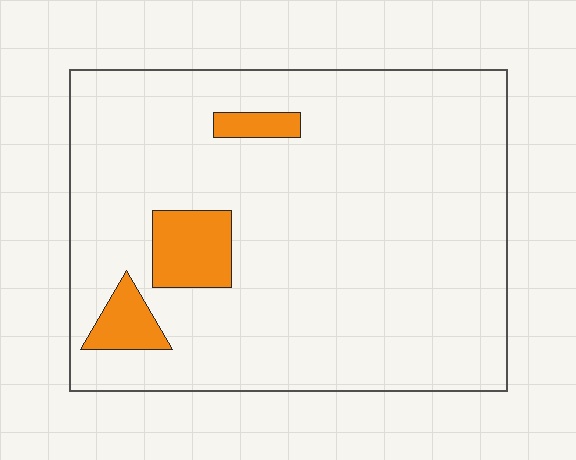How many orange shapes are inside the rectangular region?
3.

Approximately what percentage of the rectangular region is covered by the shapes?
Approximately 10%.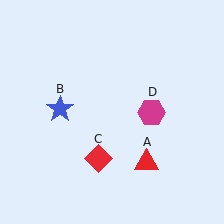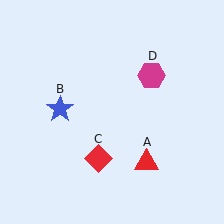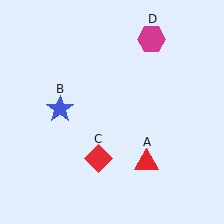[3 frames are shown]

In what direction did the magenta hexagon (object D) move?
The magenta hexagon (object D) moved up.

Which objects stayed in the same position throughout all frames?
Red triangle (object A) and blue star (object B) and red diamond (object C) remained stationary.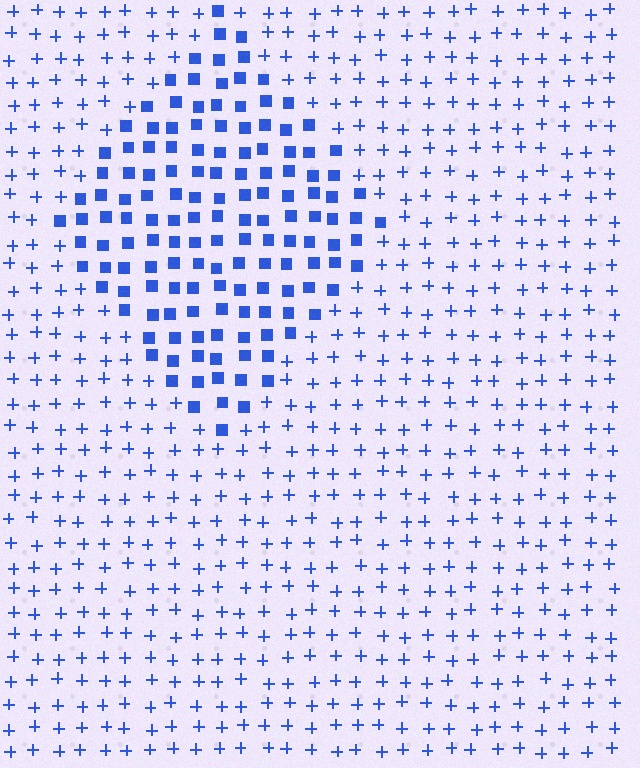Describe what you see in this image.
The image is filled with small blue elements arranged in a uniform grid. A diamond-shaped region contains squares, while the surrounding area contains plus signs. The boundary is defined purely by the change in element shape.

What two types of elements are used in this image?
The image uses squares inside the diamond region and plus signs outside it.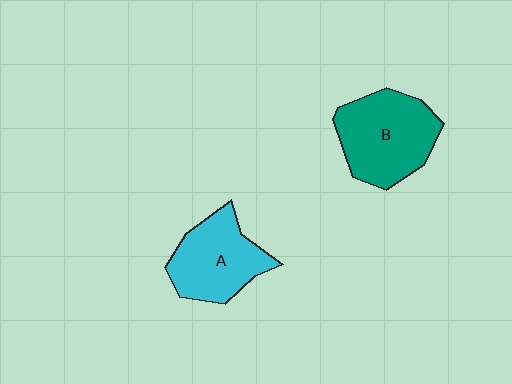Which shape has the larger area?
Shape B (teal).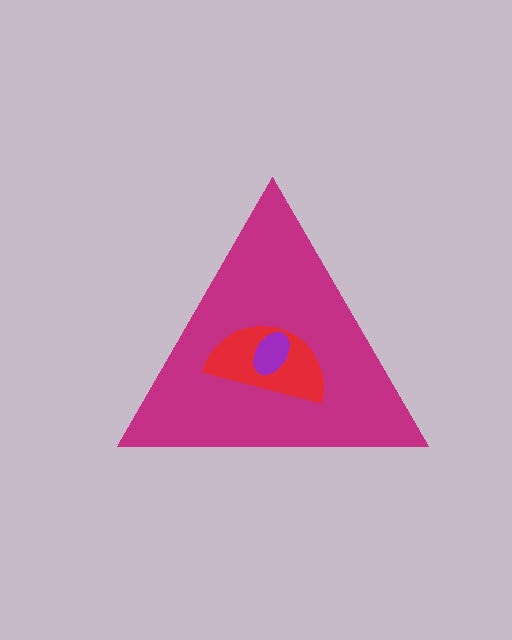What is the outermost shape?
The magenta triangle.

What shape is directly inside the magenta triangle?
The red semicircle.